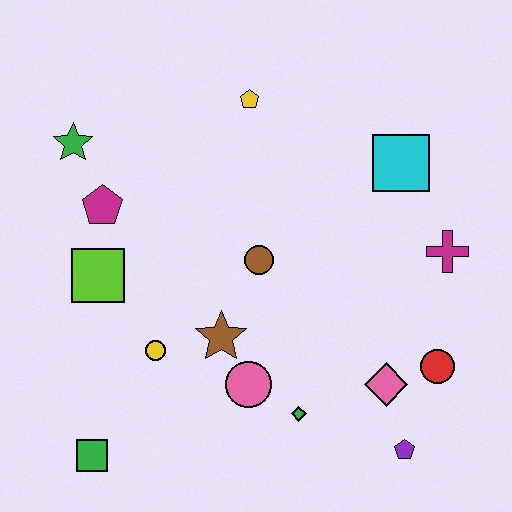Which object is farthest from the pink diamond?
The green star is farthest from the pink diamond.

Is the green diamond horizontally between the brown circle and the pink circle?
No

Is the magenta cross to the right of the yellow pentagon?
Yes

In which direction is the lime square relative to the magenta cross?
The lime square is to the left of the magenta cross.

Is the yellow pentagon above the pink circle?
Yes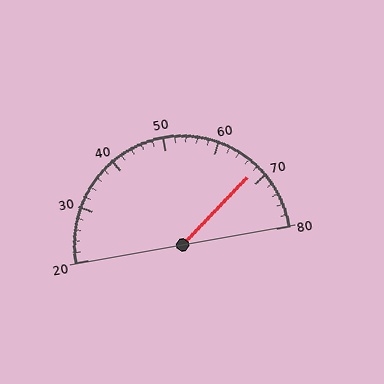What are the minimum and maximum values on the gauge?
The gauge ranges from 20 to 80.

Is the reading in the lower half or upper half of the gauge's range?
The reading is in the upper half of the range (20 to 80).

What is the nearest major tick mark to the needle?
The nearest major tick mark is 70.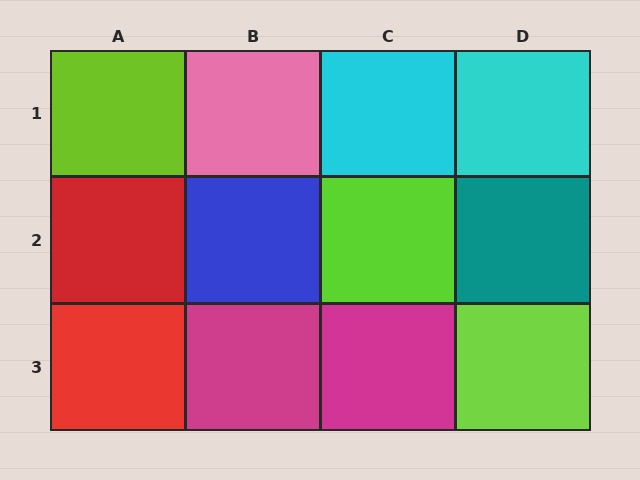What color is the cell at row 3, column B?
Magenta.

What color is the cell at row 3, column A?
Red.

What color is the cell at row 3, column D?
Lime.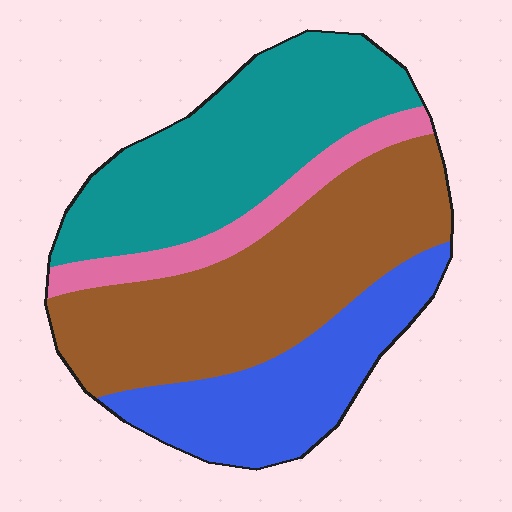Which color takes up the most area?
Brown, at roughly 35%.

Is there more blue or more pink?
Blue.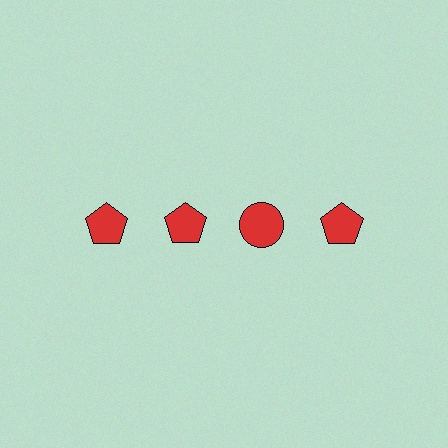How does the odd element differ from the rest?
It has a different shape: circle instead of pentagon.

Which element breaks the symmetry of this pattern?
The red circle in the top row, center column breaks the symmetry. All other shapes are red pentagons.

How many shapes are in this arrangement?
There are 4 shapes arranged in a grid pattern.